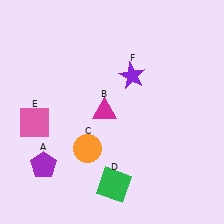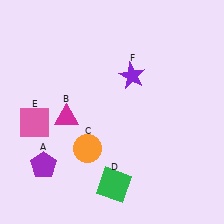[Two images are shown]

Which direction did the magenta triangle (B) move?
The magenta triangle (B) moved left.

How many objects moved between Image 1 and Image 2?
1 object moved between the two images.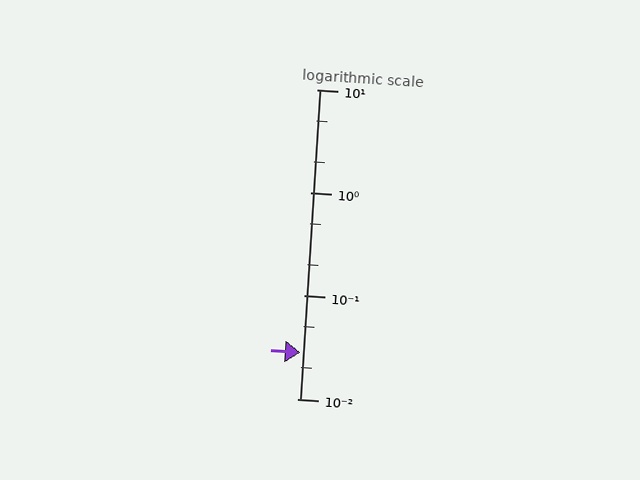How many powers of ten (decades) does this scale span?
The scale spans 3 decades, from 0.01 to 10.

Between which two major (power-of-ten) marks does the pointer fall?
The pointer is between 0.01 and 0.1.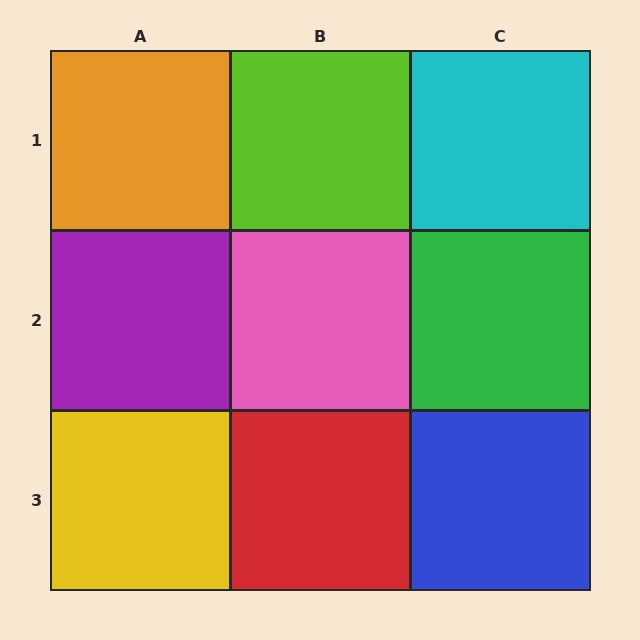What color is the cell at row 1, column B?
Lime.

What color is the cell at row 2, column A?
Purple.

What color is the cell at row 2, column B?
Pink.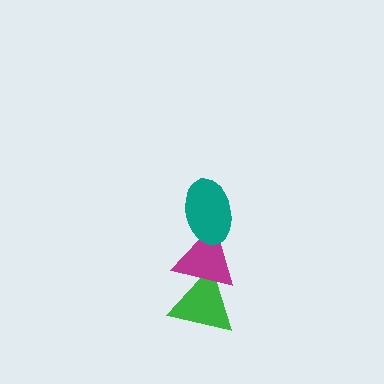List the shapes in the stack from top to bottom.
From top to bottom: the teal ellipse, the magenta triangle, the green triangle.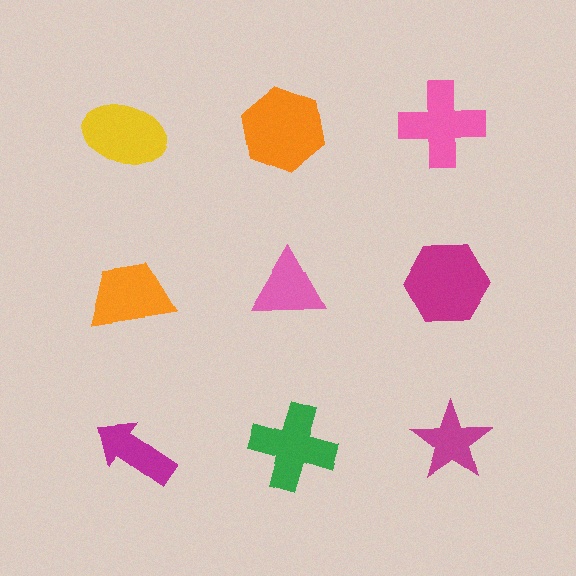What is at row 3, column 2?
A green cross.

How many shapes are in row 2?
3 shapes.